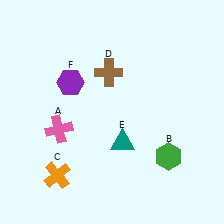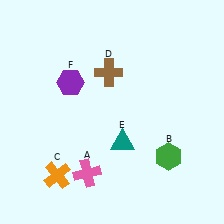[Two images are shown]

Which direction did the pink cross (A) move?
The pink cross (A) moved down.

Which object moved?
The pink cross (A) moved down.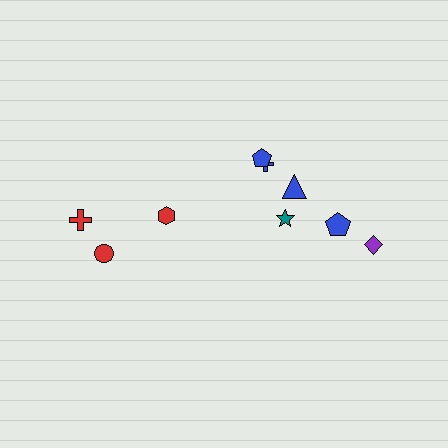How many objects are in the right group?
There are 6 objects.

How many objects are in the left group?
There are 3 objects.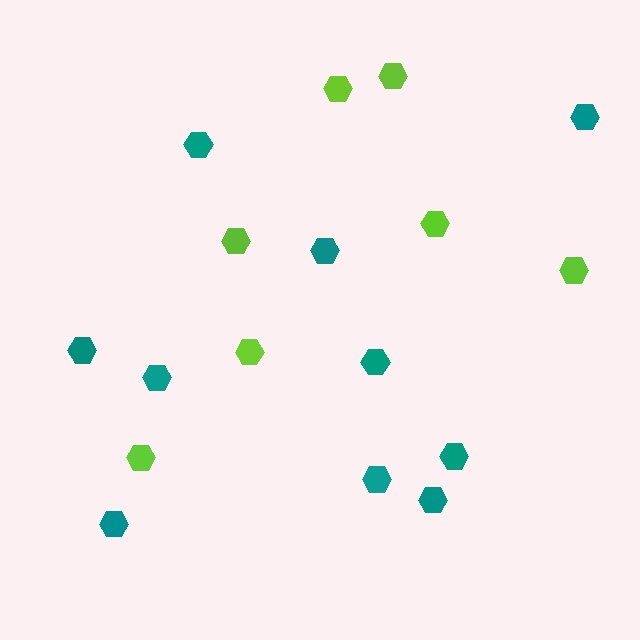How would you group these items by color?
There are 2 groups: one group of teal hexagons (10) and one group of lime hexagons (7).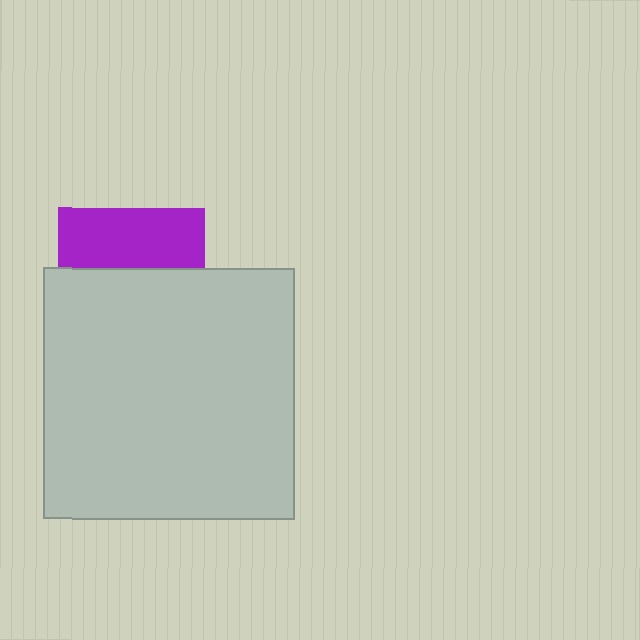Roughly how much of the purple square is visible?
A small part of it is visible (roughly 41%).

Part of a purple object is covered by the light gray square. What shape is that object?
It is a square.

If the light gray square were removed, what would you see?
You would see the complete purple square.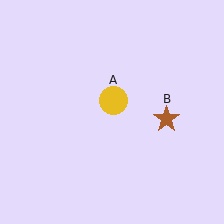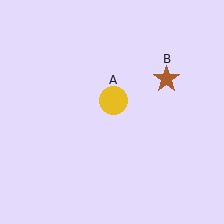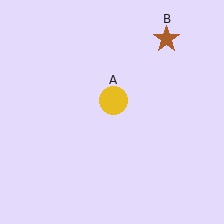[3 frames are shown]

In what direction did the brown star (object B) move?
The brown star (object B) moved up.